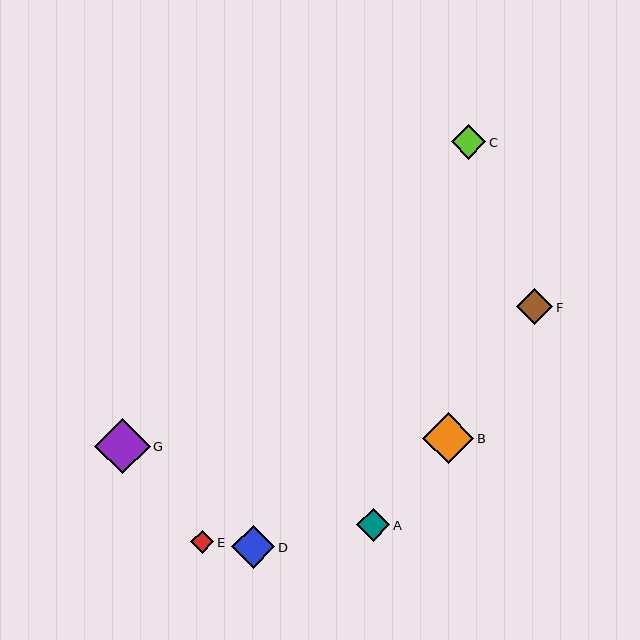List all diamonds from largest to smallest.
From largest to smallest: G, B, D, F, C, A, E.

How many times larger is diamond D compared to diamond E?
Diamond D is approximately 1.9 times the size of diamond E.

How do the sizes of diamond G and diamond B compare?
Diamond G and diamond B are approximately the same size.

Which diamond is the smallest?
Diamond E is the smallest with a size of approximately 23 pixels.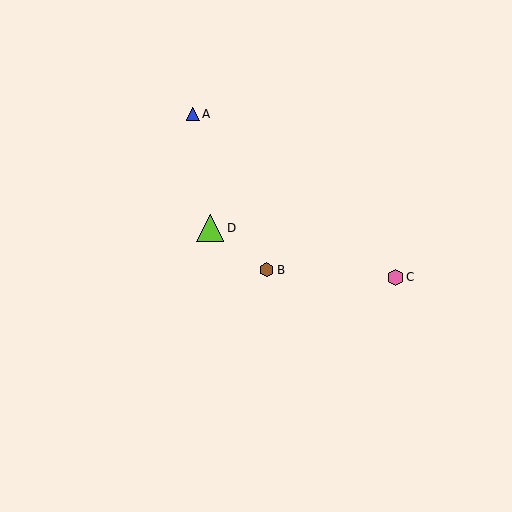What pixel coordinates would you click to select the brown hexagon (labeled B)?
Click at (267, 270) to select the brown hexagon B.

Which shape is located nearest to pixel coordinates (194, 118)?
The blue triangle (labeled A) at (193, 114) is nearest to that location.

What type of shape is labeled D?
Shape D is a lime triangle.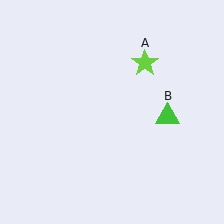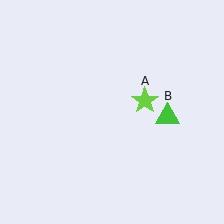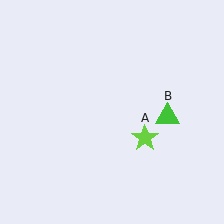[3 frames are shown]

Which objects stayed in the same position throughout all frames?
Green triangle (object B) remained stationary.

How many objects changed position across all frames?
1 object changed position: lime star (object A).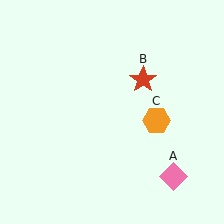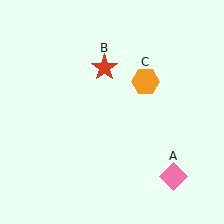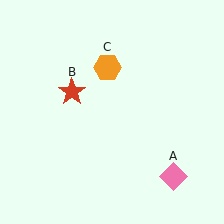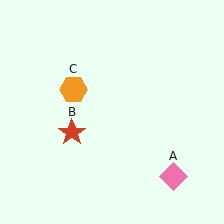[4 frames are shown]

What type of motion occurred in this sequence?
The red star (object B), orange hexagon (object C) rotated counterclockwise around the center of the scene.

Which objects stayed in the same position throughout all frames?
Pink diamond (object A) remained stationary.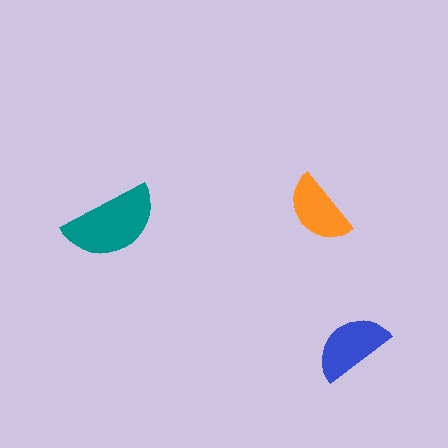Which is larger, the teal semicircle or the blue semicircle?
The teal one.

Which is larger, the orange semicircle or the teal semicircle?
The teal one.